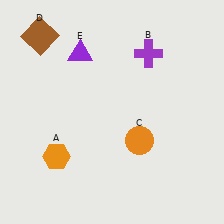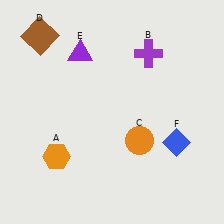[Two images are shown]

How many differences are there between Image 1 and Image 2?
There is 1 difference between the two images.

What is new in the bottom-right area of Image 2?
A blue diamond (F) was added in the bottom-right area of Image 2.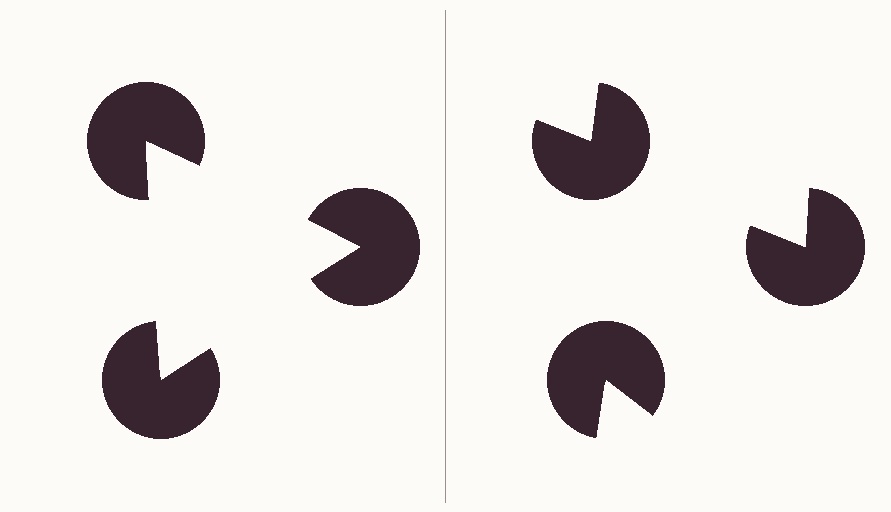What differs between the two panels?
The pac-man discs are positioned identically on both sides; only the wedge orientations differ. On the left they align to a triangle; on the right they are misaligned.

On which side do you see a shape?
An illusory triangle appears on the left side. On the right side the wedge cuts are rotated, so no coherent shape forms.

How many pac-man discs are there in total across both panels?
6 — 3 on each side.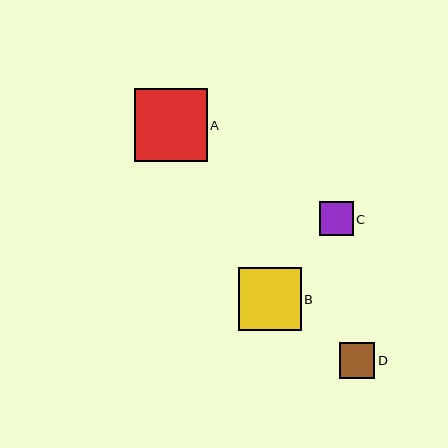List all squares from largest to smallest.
From largest to smallest: A, B, D, C.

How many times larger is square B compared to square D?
Square B is approximately 1.8 times the size of square D.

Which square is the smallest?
Square C is the smallest with a size of approximately 33 pixels.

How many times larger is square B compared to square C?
Square B is approximately 1.9 times the size of square C.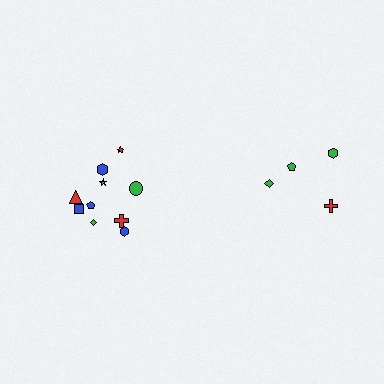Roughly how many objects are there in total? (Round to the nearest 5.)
Roughly 15 objects in total.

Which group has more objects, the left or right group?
The left group.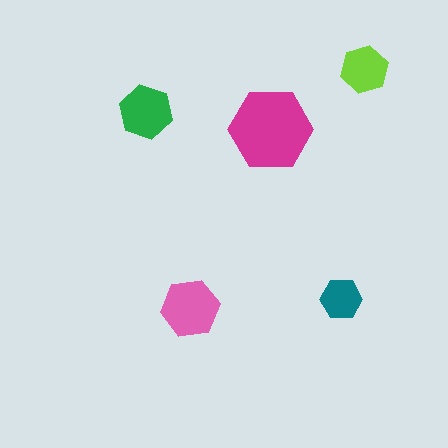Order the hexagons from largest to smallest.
the magenta one, the pink one, the green one, the lime one, the teal one.